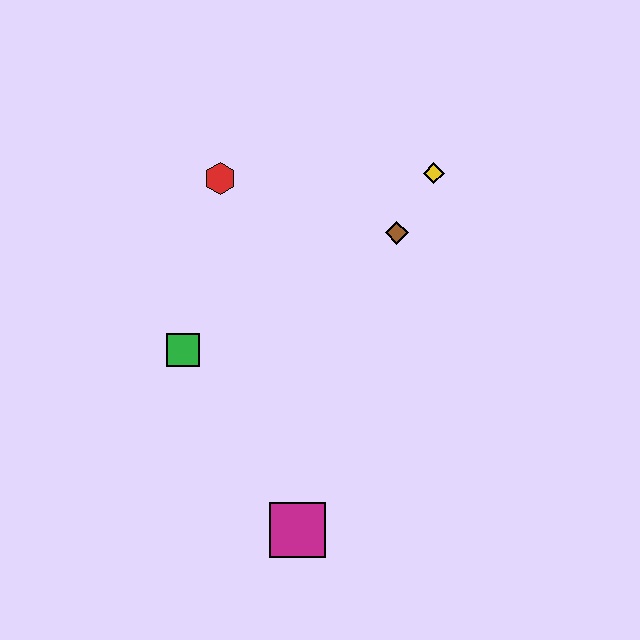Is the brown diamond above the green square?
Yes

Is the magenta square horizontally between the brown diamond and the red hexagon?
Yes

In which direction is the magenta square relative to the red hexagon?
The magenta square is below the red hexagon.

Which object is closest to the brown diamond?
The yellow diamond is closest to the brown diamond.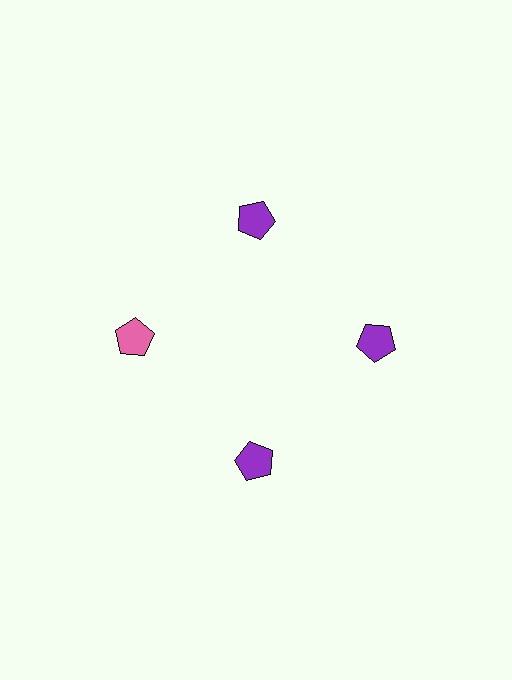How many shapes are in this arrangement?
There are 4 shapes arranged in a ring pattern.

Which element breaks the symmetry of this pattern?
The pink pentagon at roughly the 9 o'clock position breaks the symmetry. All other shapes are purple pentagons.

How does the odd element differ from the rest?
It has a different color: pink instead of purple.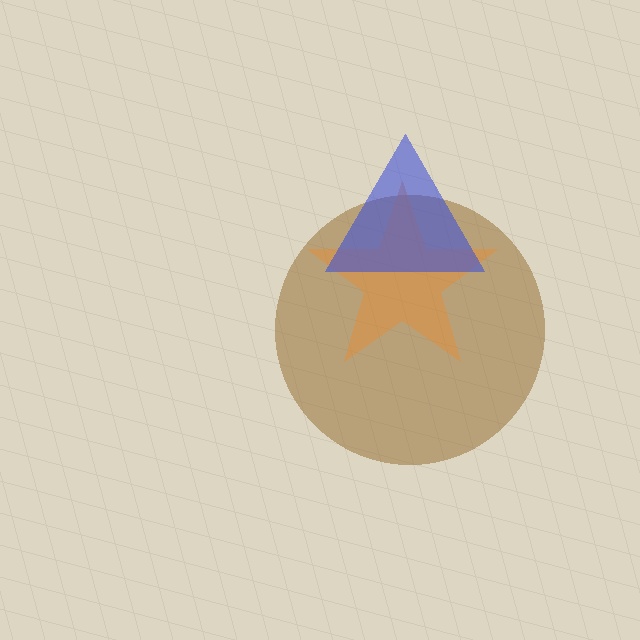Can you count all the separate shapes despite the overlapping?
Yes, there are 3 separate shapes.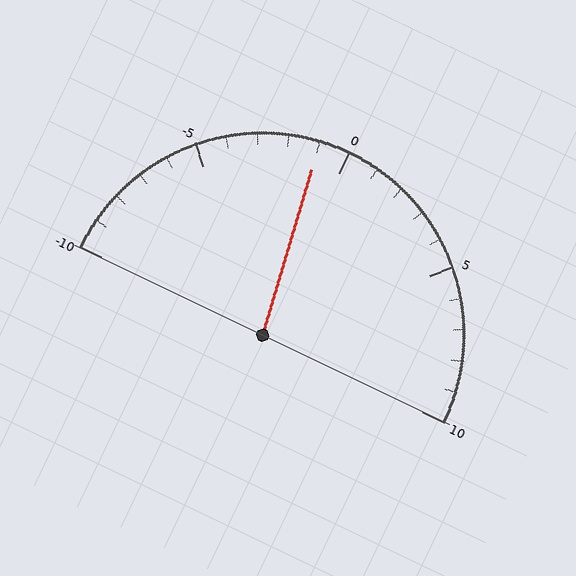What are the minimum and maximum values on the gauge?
The gauge ranges from -10 to 10.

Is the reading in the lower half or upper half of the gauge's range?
The reading is in the lower half of the range (-10 to 10).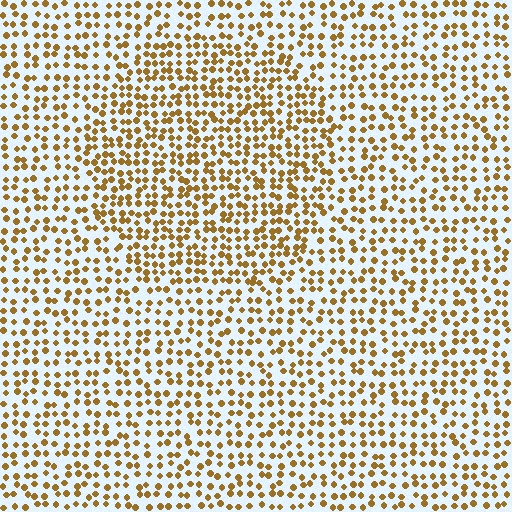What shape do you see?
I see a circle.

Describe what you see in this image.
The image contains small brown elements arranged at two different densities. A circle-shaped region is visible where the elements are more densely packed than the surrounding area.